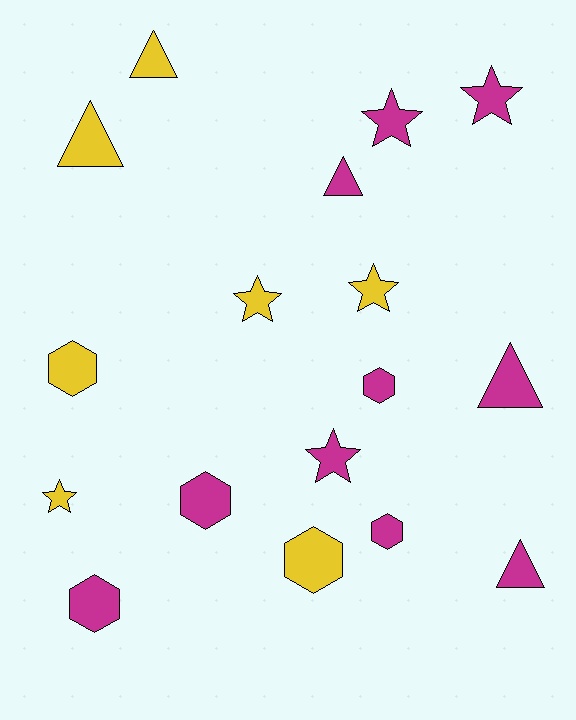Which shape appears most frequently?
Hexagon, with 6 objects.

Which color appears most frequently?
Magenta, with 10 objects.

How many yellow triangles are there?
There are 2 yellow triangles.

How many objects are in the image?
There are 17 objects.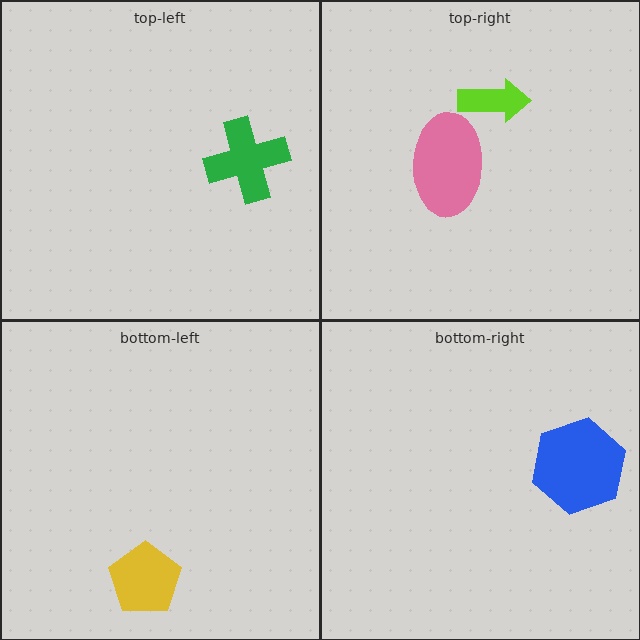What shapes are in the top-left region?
The green cross.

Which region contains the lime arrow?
The top-right region.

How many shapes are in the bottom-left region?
1.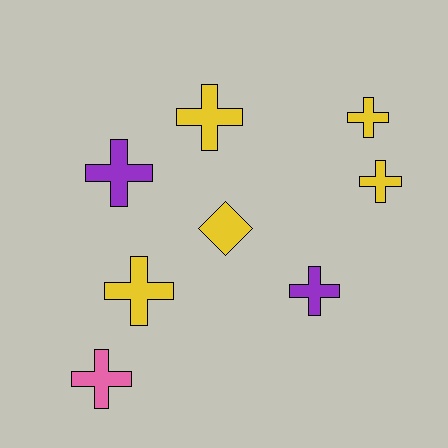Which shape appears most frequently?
Cross, with 7 objects.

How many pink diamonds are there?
There are no pink diamonds.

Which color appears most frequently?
Yellow, with 5 objects.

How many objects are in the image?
There are 8 objects.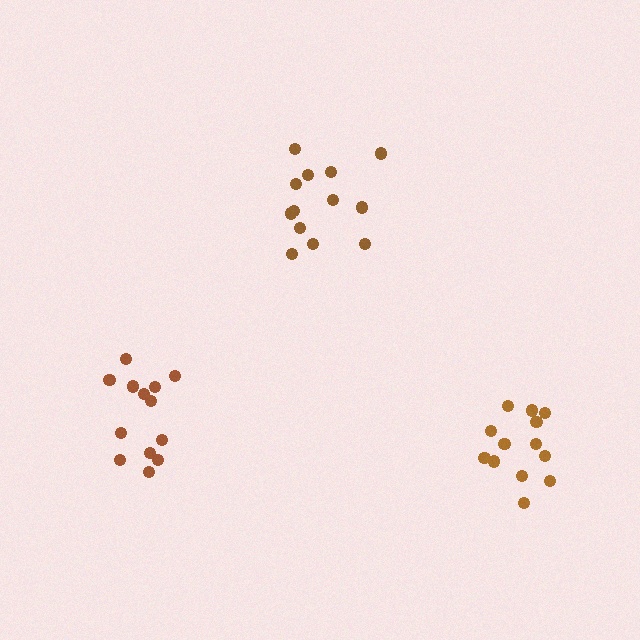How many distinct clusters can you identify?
There are 3 distinct clusters.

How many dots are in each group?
Group 1: 13 dots, Group 2: 13 dots, Group 3: 13 dots (39 total).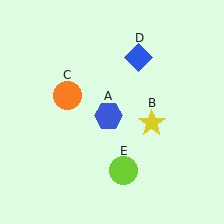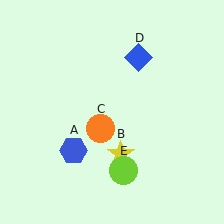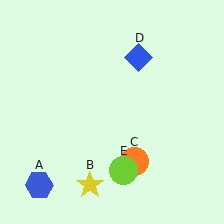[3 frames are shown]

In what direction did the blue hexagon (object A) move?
The blue hexagon (object A) moved down and to the left.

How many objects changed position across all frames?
3 objects changed position: blue hexagon (object A), yellow star (object B), orange circle (object C).